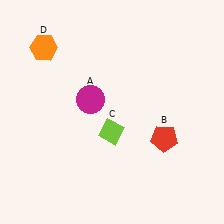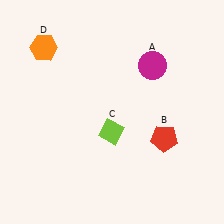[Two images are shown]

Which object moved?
The magenta circle (A) moved right.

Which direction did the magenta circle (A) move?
The magenta circle (A) moved right.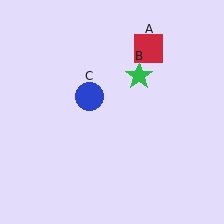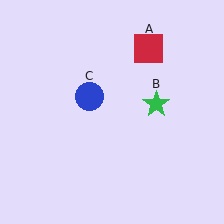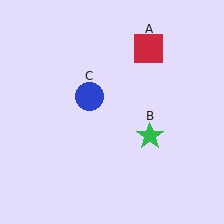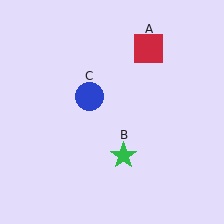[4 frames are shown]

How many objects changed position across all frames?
1 object changed position: green star (object B).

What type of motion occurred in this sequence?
The green star (object B) rotated clockwise around the center of the scene.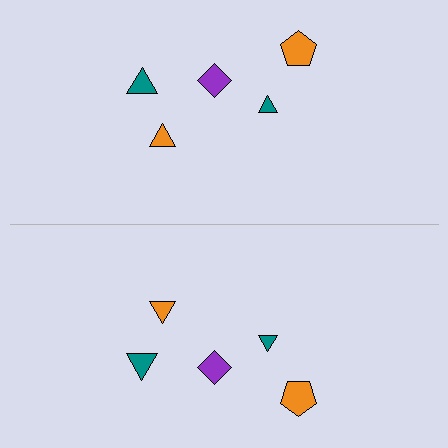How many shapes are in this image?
There are 10 shapes in this image.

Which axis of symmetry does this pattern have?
The pattern has a horizontal axis of symmetry running through the center of the image.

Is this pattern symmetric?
Yes, this pattern has bilateral (reflection) symmetry.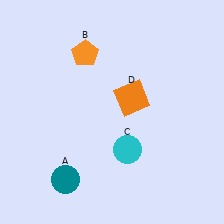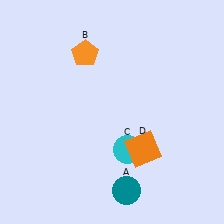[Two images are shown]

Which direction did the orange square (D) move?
The orange square (D) moved down.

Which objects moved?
The objects that moved are: the teal circle (A), the orange square (D).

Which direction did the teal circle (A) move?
The teal circle (A) moved right.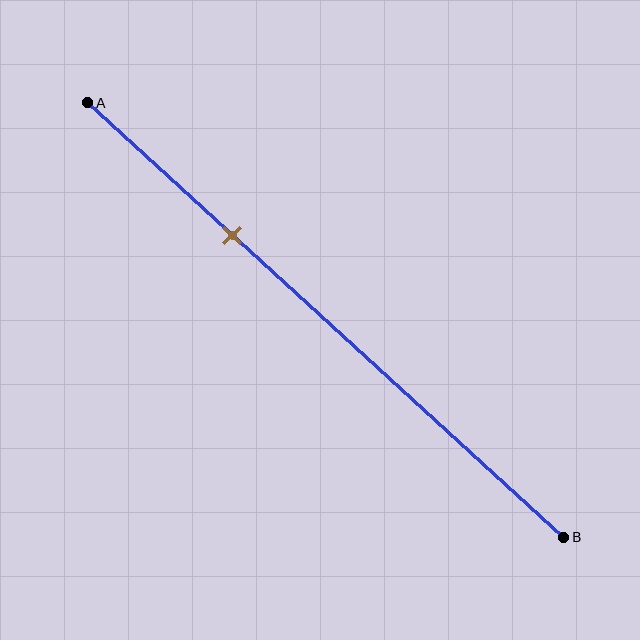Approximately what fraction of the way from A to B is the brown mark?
The brown mark is approximately 30% of the way from A to B.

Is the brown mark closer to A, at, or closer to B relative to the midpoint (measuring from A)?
The brown mark is closer to point A than the midpoint of segment AB.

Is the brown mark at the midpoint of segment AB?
No, the mark is at about 30% from A, not at the 50% midpoint.